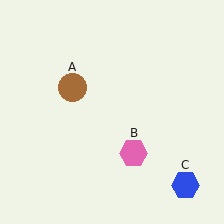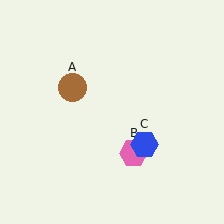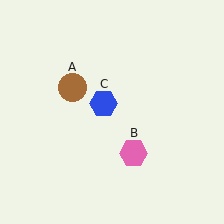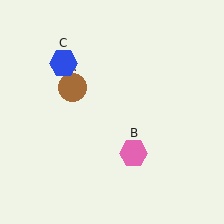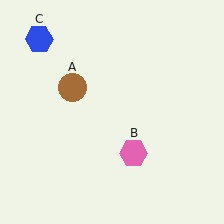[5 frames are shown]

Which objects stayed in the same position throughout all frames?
Brown circle (object A) and pink hexagon (object B) remained stationary.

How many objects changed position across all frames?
1 object changed position: blue hexagon (object C).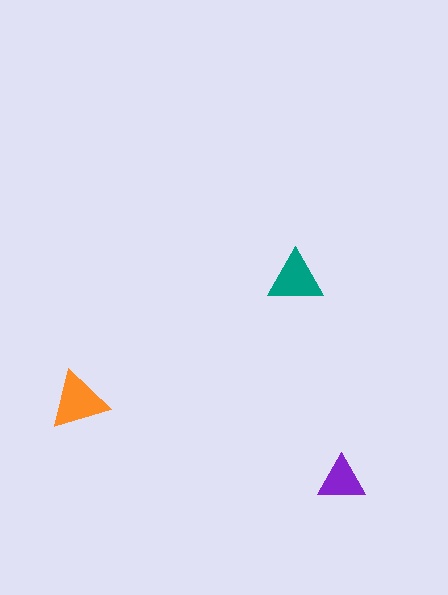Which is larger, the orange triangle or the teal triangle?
The orange one.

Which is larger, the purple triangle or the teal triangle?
The teal one.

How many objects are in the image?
There are 3 objects in the image.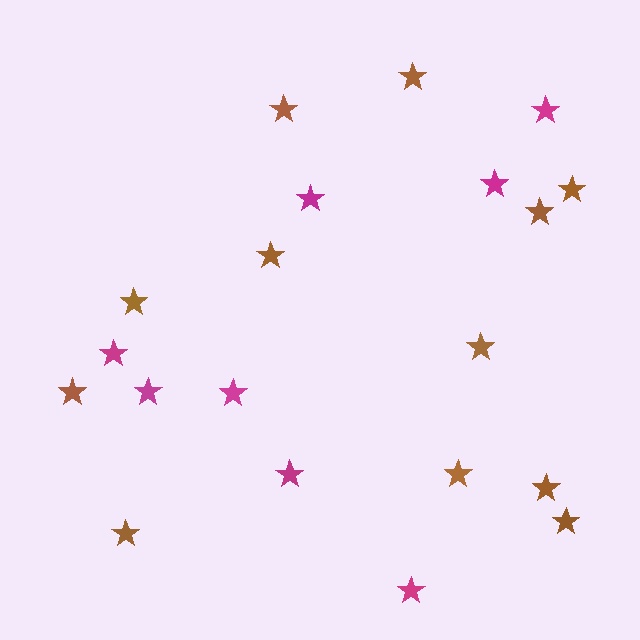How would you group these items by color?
There are 2 groups: one group of brown stars (12) and one group of magenta stars (8).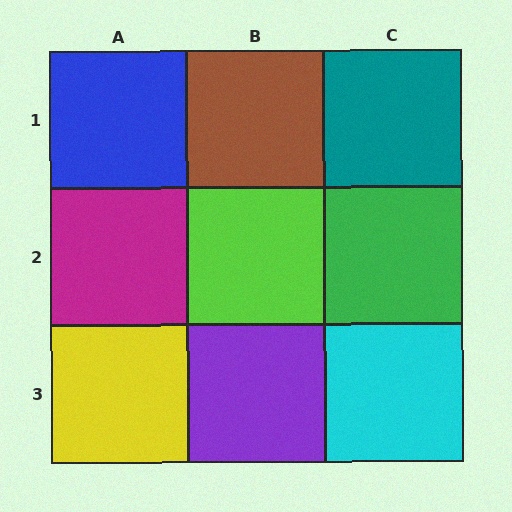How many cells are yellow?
1 cell is yellow.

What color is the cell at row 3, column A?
Yellow.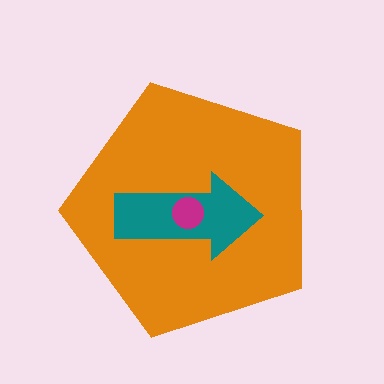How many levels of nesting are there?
3.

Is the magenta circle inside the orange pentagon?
Yes.